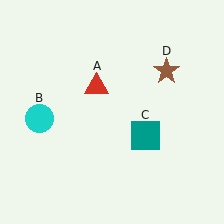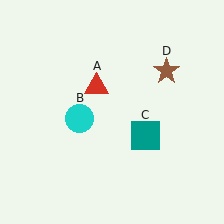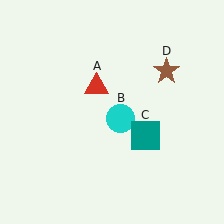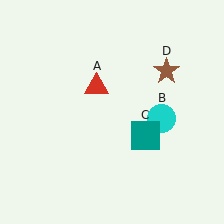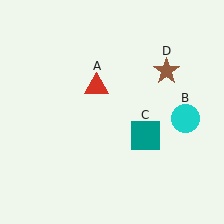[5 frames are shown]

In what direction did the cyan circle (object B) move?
The cyan circle (object B) moved right.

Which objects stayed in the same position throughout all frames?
Red triangle (object A) and teal square (object C) and brown star (object D) remained stationary.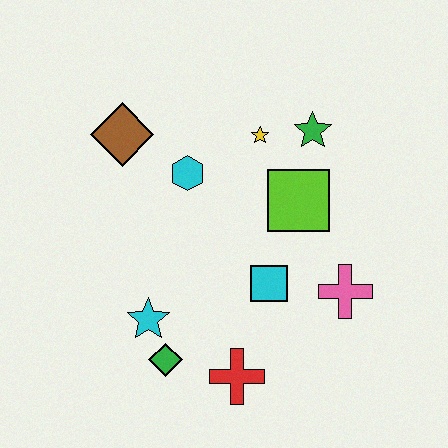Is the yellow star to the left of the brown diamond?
No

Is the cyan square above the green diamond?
Yes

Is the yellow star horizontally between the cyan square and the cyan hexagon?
Yes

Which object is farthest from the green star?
The green diamond is farthest from the green star.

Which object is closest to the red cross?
The green diamond is closest to the red cross.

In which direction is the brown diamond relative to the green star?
The brown diamond is to the left of the green star.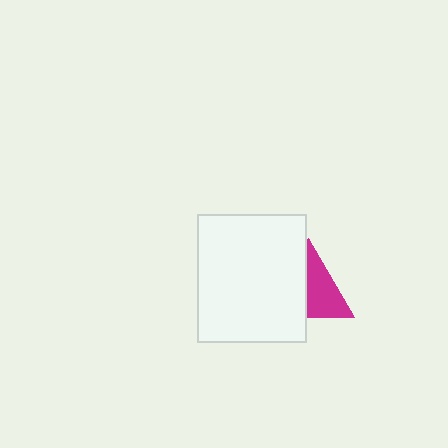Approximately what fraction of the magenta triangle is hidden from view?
Roughly 48% of the magenta triangle is hidden behind the white rectangle.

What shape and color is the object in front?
The object in front is a white rectangle.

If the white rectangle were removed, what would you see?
You would see the complete magenta triangle.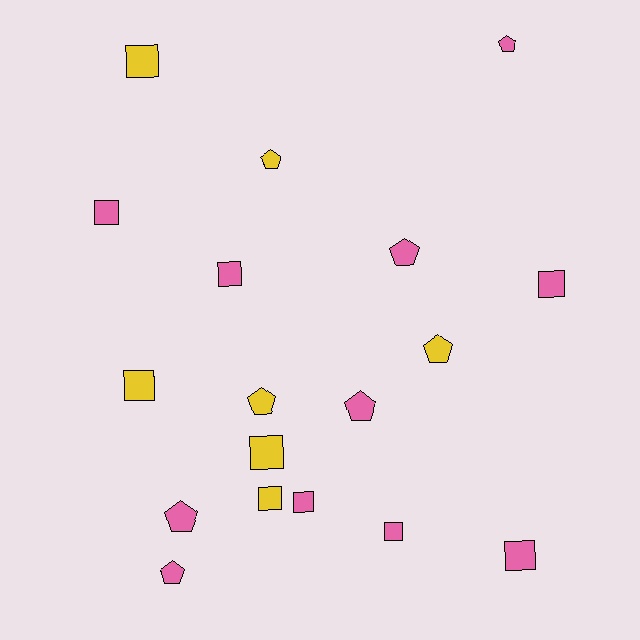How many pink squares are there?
There are 6 pink squares.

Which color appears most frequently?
Pink, with 11 objects.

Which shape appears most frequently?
Square, with 10 objects.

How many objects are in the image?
There are 18 objects.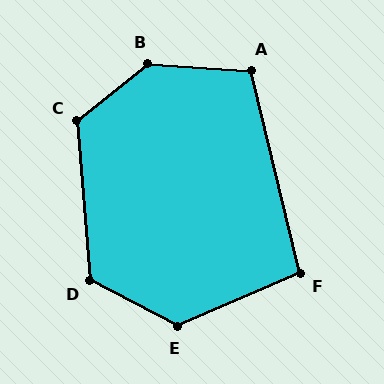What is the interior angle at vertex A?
Approximately 107 degrees (obtuse).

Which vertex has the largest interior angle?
B, at approximately 138 degrees.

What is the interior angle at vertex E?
Approximately 129 degrees (obtuse).